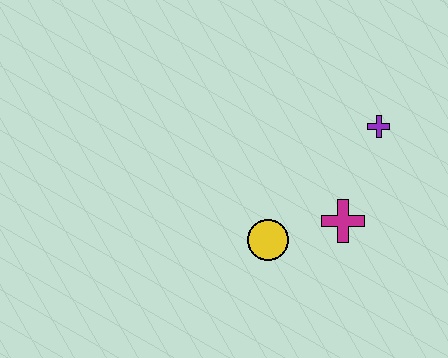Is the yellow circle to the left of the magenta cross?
Yes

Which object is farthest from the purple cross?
The yellow circle is farthest from the purple cross.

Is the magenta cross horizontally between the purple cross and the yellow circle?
Yes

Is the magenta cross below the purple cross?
Yes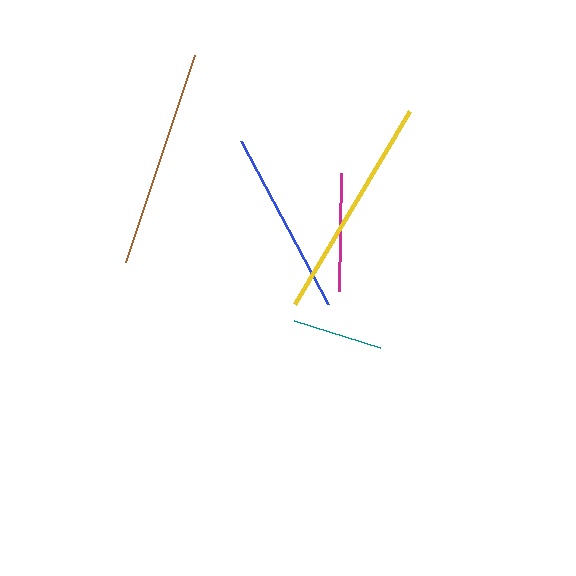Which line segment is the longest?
The yellow line is the longest at approximately 225 pixels.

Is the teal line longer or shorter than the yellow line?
The yellow line is longer than the teal line.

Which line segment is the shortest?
The teal line is the shortest at approximately 91 pixels.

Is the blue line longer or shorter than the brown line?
The brown line is longer than the blue line.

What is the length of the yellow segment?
The yellow segment is approximately 225 pixels long.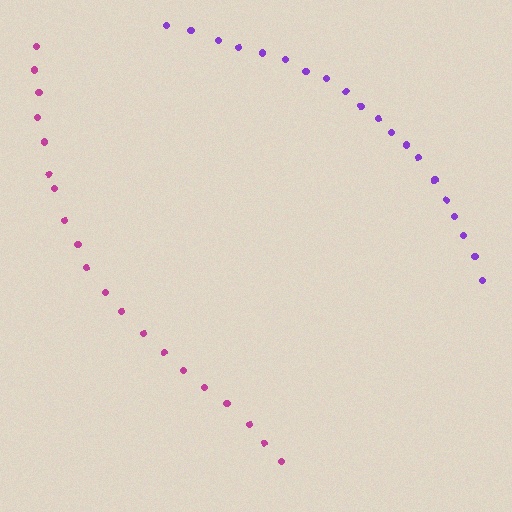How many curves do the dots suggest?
There are 2 distinct paths.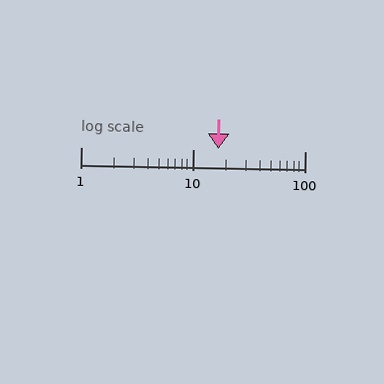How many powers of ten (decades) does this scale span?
The scale spans 2 decades, from 1 to 100.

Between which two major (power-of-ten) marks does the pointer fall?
The pointer is between 10 and 100.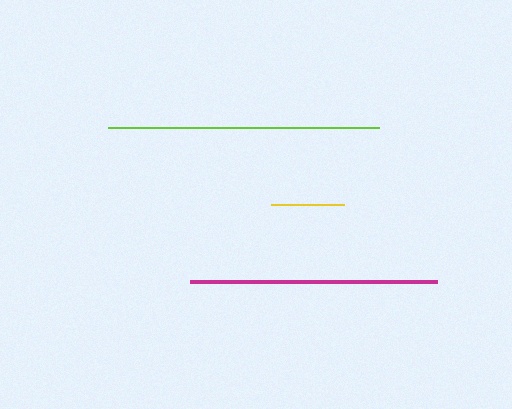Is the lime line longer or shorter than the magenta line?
The lime line is longer than the magenta line.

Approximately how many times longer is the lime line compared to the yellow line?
The lime line is approximately 3.7 times the length of the yellow line.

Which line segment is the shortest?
The yellow line is the shortest at approximately 73 pixels.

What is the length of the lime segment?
The lime segment is approximately 272 pixels long.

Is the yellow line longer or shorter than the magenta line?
The magenta line is longer than the yellow line.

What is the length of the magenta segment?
The magenta segment is approximately 247 pixels long.